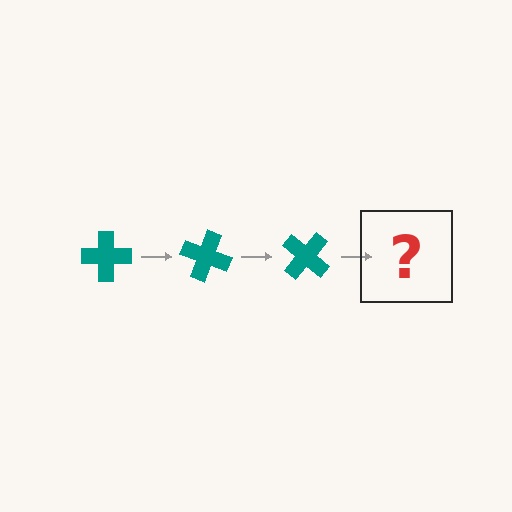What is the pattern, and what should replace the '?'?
The pattern is that the cross rotates 20 degrees each step. The '?' should be a teal cross rotated 60 degrees.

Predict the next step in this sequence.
The next step is a teal cross rotated 60 degrees.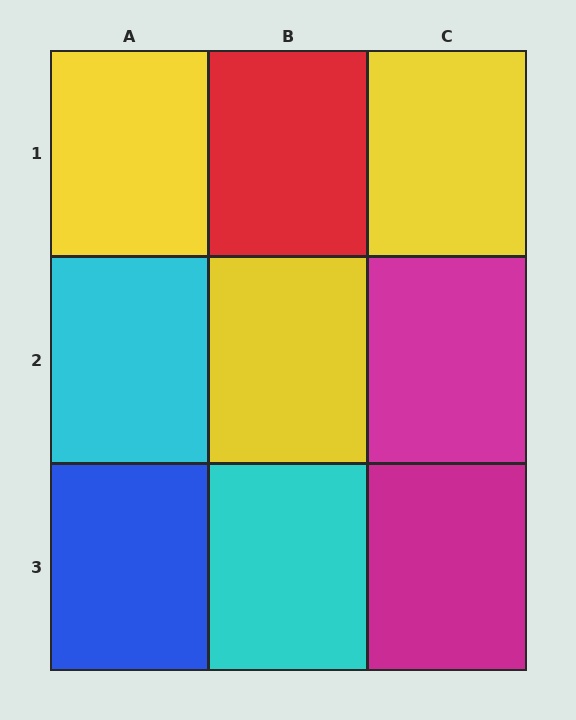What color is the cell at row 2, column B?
Yellow.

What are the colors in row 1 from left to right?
Yellow, red, yellow.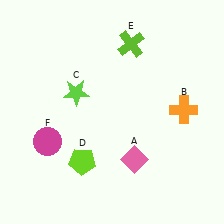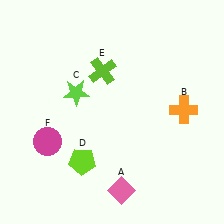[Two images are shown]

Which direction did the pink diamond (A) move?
The pink diamond (A) moved down.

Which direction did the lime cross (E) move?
The lime cross (E) moved left.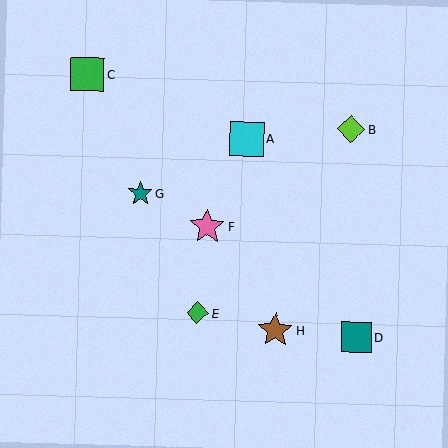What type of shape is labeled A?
Shape A is a cyan square.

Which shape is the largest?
The brown star (labeled H) is the largest.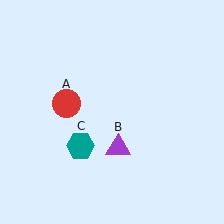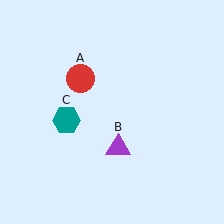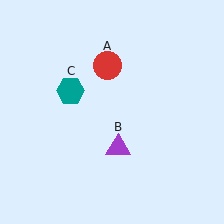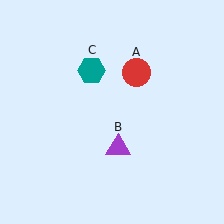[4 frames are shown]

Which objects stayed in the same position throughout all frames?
Purple triangle (object B) remained stationary.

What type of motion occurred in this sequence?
The red circle (object A), teal hexagon (object C) rotated clockwise around the center of the scene.